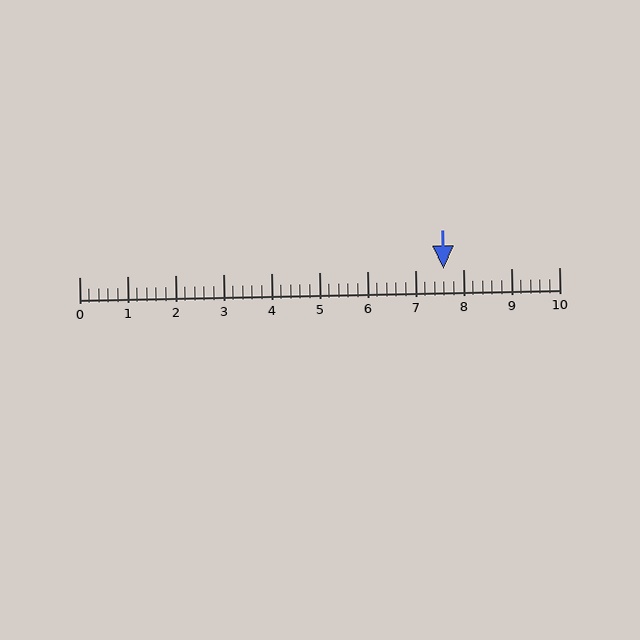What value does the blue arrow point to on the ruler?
The blue arrow points to approximately 7.6.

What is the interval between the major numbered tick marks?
The major tick marks are spaced 1 units apart.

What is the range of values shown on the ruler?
The ruler shows values from 0 to 10.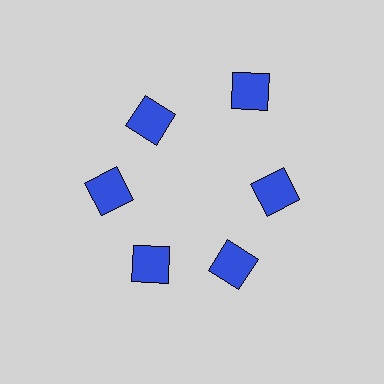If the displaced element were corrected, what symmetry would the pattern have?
It would have 6-fold rotational symmetry — the pattern would map onto itself every 60 degrees.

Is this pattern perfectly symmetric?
No. The 6 blue squares are arranged in a ring, but one element near the 1 o'clock position is pushed outward from the center, breaking the 6-fold rotational symmetry.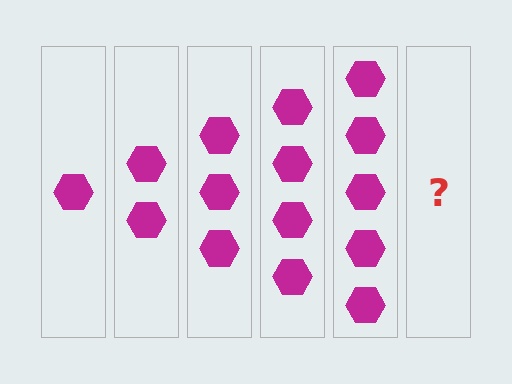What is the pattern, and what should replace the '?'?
The pattern is that each step adds one more hexagon. The '?' should be 6 hexagons.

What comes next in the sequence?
The next element should be 6 hexagons.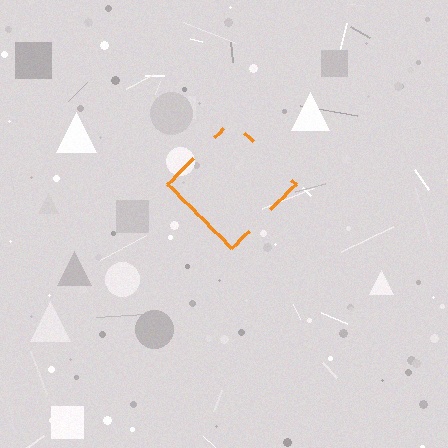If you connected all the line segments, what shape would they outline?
They would outline a diamond.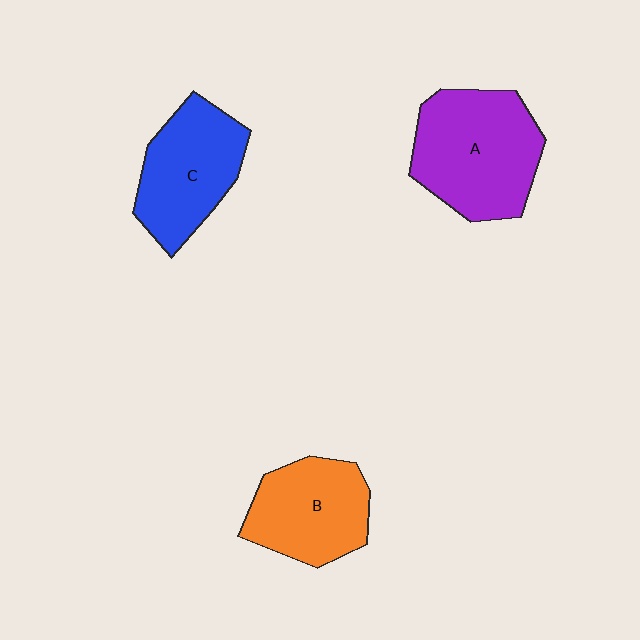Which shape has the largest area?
Shape A (purple).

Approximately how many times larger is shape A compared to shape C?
Approximately 1.2 times.